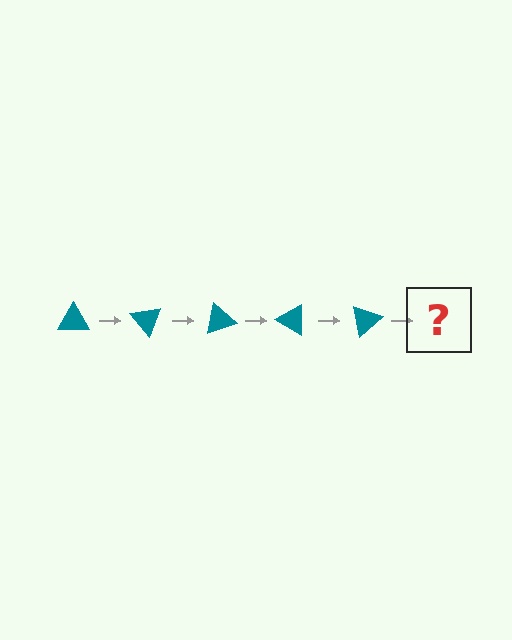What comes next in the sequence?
The next element should be a teal triangle rotated 250 degrees.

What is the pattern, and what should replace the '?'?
The pattern is that the triangle rotates 50 degrees each step. The '?' should be a teal triangle rotated 250 degrees.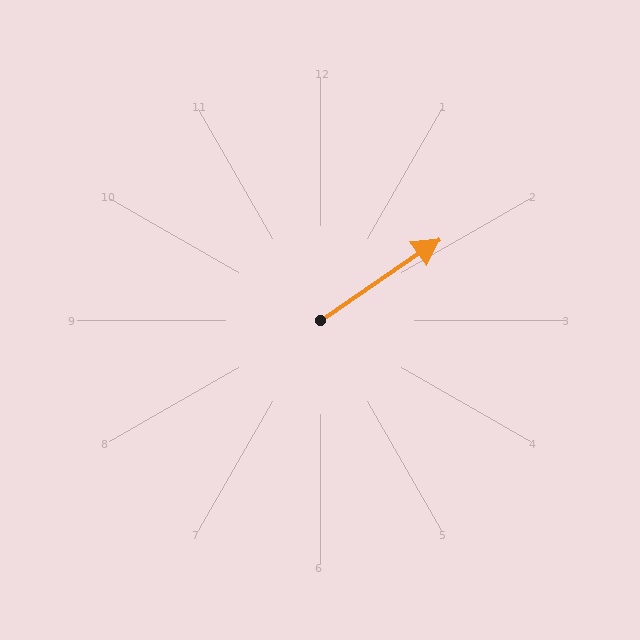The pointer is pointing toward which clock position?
Roughly 2 o'clock.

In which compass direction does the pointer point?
Northeast.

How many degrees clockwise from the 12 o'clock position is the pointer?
Approximately 56 degrees.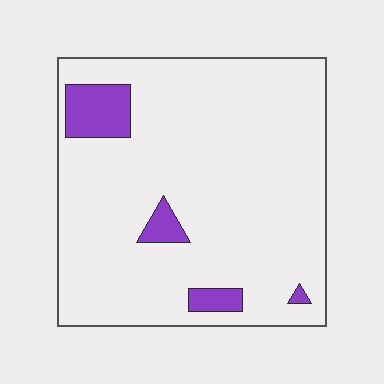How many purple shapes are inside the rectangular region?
4.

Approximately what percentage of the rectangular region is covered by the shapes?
Approximately 10%.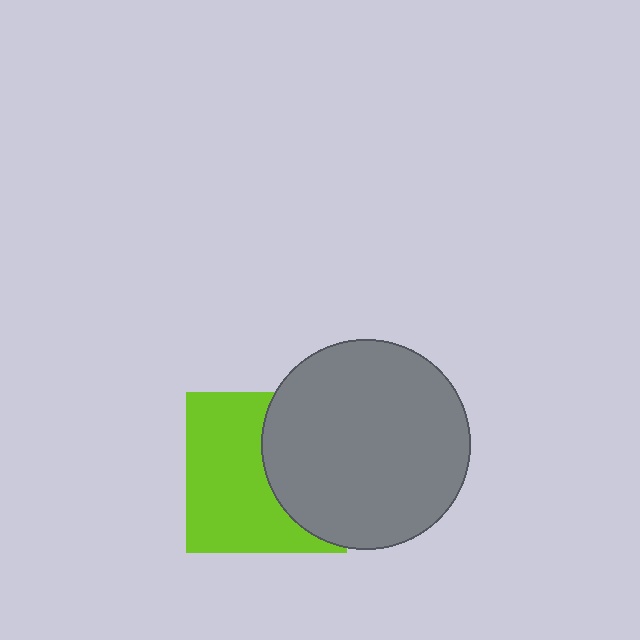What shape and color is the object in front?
The object in front is a gray circle.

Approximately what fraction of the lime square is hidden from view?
Roughly 42% of the lime square is hidden behind the gray circle.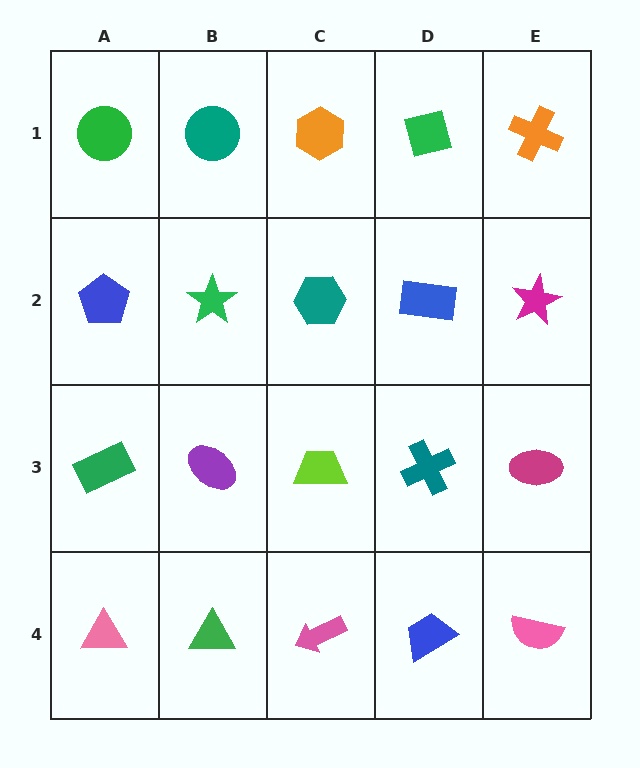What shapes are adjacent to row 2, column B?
A teal circle (row 1, column B), a purple ellipse (row 3, column B), a blue pentagon (row 2, column A), a teal hexagon (row 2, column C).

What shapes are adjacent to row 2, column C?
An orange hexagon (row 1, column C), a lime trapezoid (row 3, column C), a green star (row 2, column B), a blue rectangle (row 2, column D).